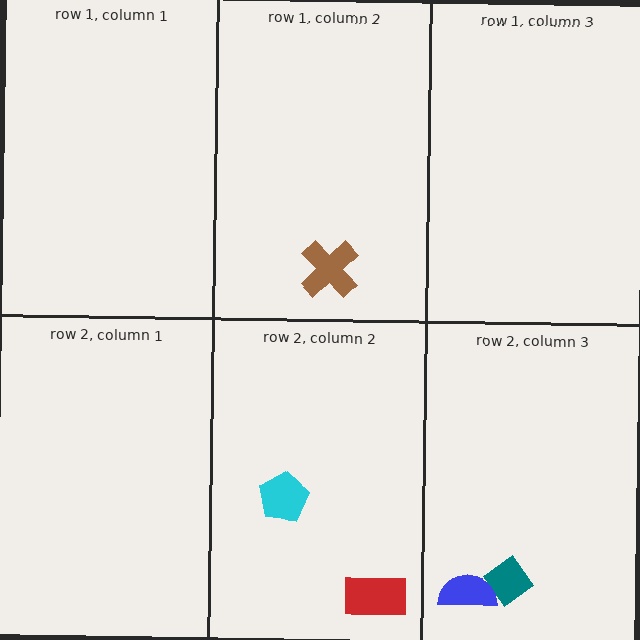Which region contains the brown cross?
The row 1, column 2 region.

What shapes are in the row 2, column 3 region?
The teal diamond, the blue semicircle.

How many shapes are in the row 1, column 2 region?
1.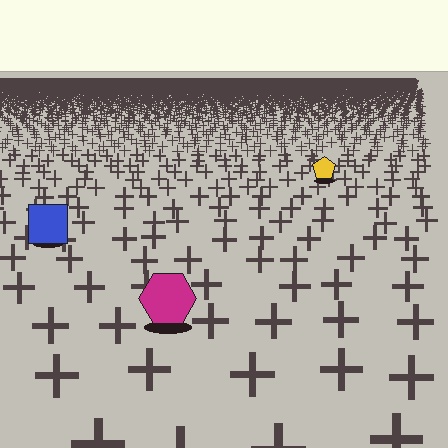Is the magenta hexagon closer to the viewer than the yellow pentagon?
Yes. The magenta hexagon is closer — you can tell from the texture gradient: the ground texture is coarser near it.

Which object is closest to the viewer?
The magenta hexagon is closest. The texture marks near it are larger and more spread out.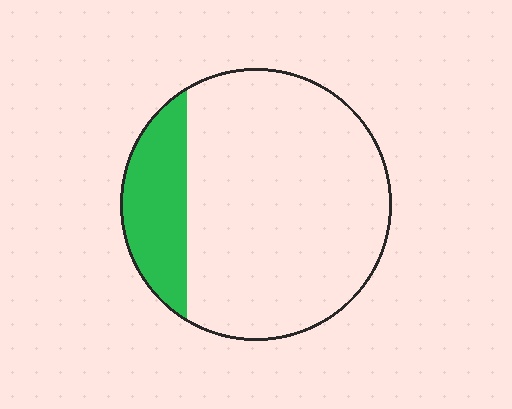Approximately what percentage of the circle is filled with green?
Approximately 20%.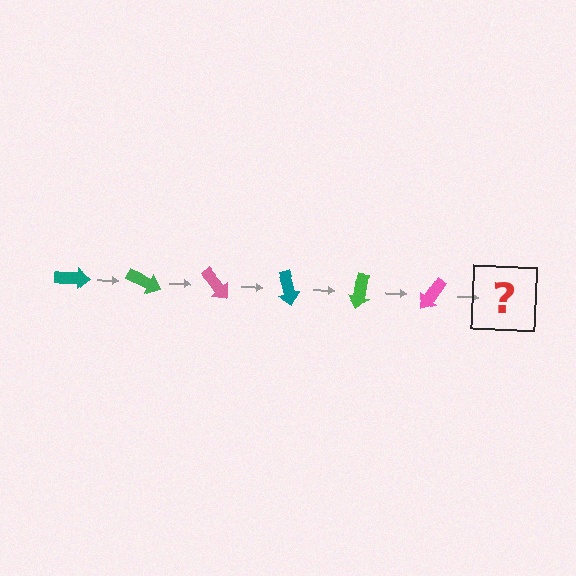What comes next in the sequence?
The next element should be a teal arrow, rotated 150 degrees from the start.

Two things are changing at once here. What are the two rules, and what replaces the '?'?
The two rules are that it rotates 25 degrees each step and the color cycles through teal, green, and pink. The '?' should be a teal arrow, rotated 150 degrees from the start.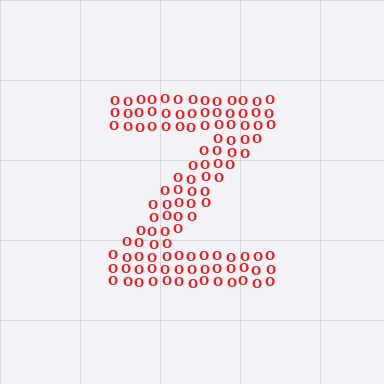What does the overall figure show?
The overall figure shows the letter Z.